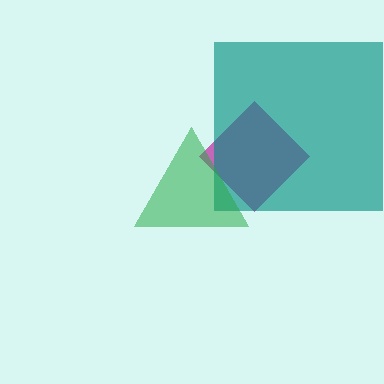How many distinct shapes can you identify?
There are 3 distinct shapes: a magenta diamond, a teal square, a green triangle.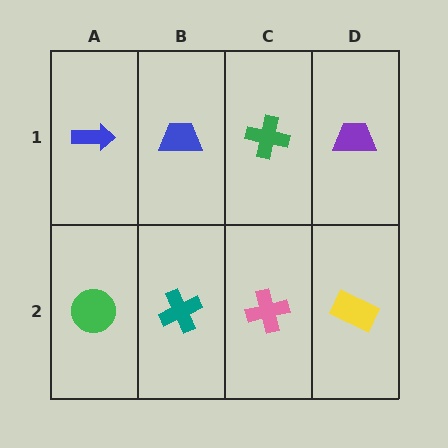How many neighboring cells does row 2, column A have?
2.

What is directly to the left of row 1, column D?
A green cross.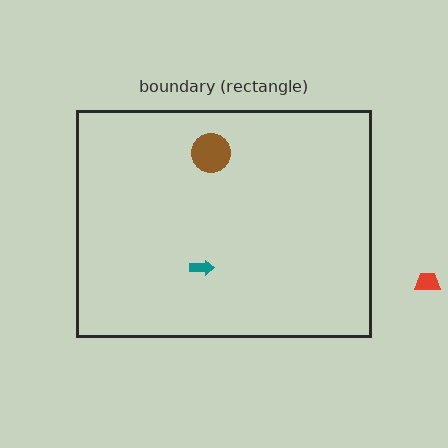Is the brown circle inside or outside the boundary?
Inside.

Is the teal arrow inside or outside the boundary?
Inside.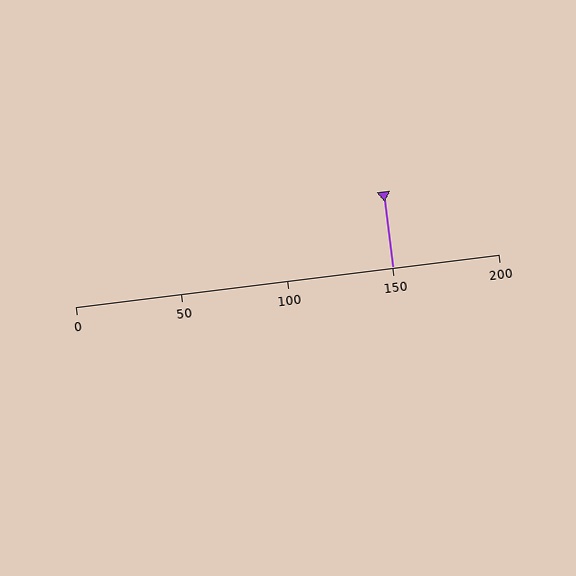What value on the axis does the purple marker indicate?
The marker indicates approximately 150.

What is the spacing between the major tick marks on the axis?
The major ticks are spaced 50 apart.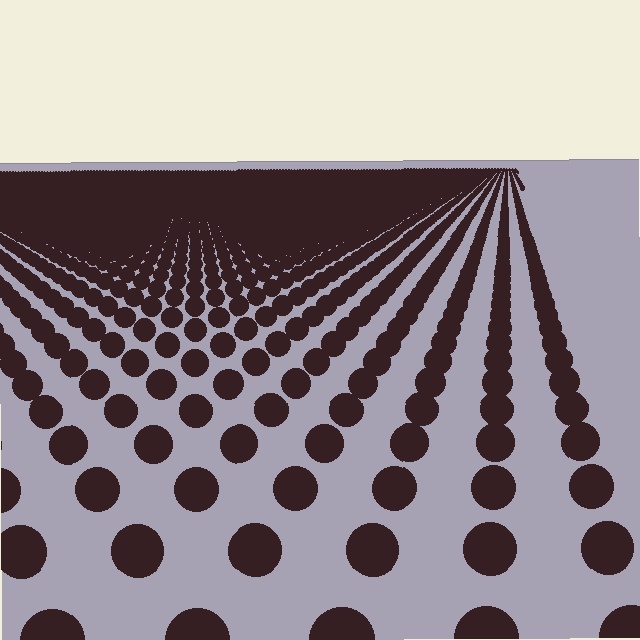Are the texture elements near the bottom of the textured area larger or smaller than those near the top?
Larger. Near the bottom, elements are closer to the viewer and appear at a bigger on-screen size.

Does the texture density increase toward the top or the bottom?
Density increases toward the top.